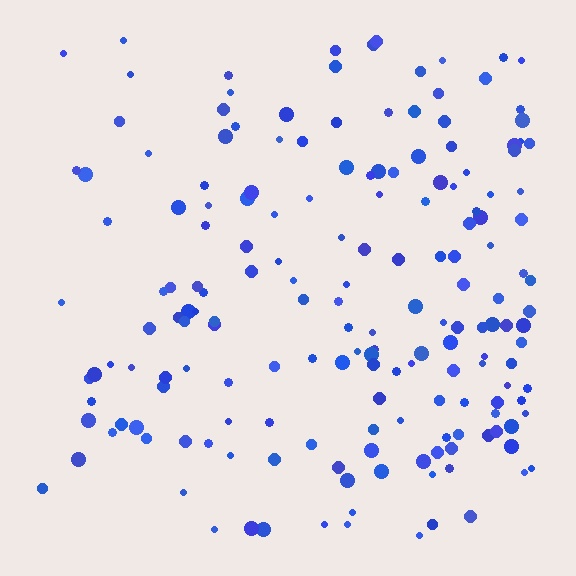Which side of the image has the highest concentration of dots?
The right.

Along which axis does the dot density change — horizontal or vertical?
Horizontal.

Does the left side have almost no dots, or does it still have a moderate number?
Still a moderate number, just noticeably fewer than the right.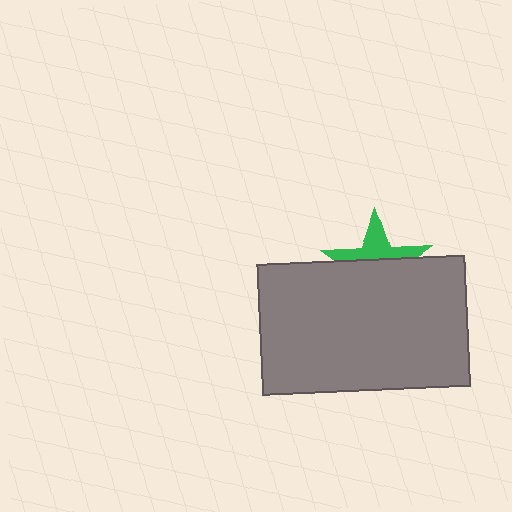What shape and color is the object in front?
The object in front is a gray rectangle.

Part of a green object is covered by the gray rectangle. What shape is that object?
It is a star.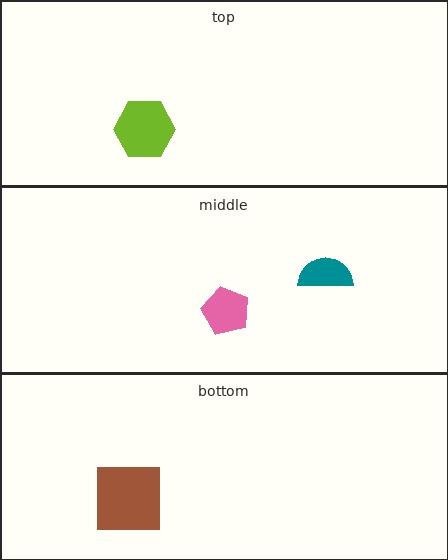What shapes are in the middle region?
The teal semicircle, the pink pentagon.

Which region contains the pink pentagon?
The middle region.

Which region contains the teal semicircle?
The middle region.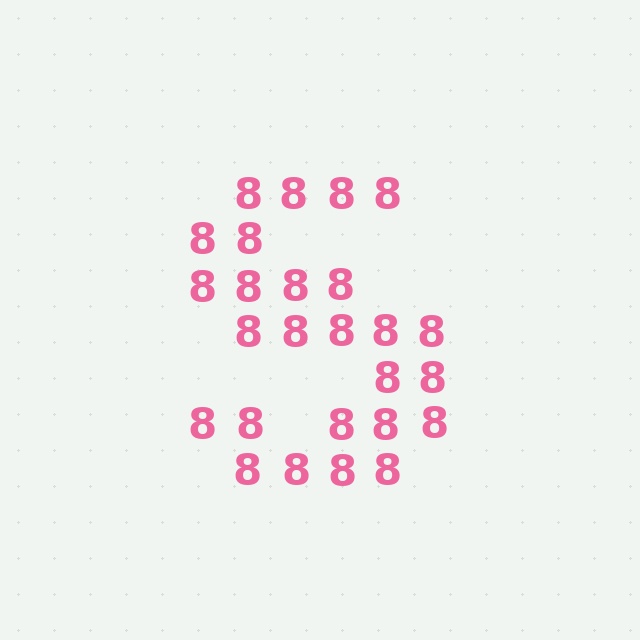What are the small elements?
The small elements are digit 8's.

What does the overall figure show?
The overall figure shows the letter S.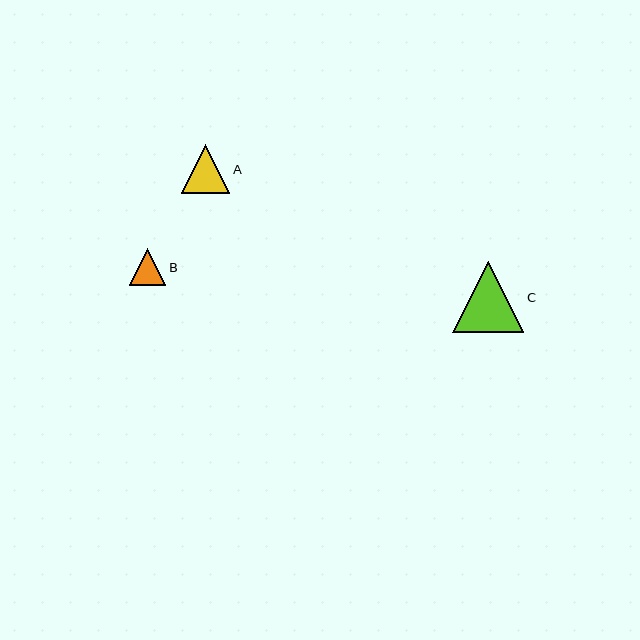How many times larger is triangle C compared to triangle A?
Triangle C is approximately 1.4 times the size of triangle A.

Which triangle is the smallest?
Triangle B is the smallest with a size of approximately 36 pixels.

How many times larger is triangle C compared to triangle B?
Triangle C is approximately 1.9 times the size of triangle B.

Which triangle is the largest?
Triangle C is the largest with a size of approximately 71 pixels.